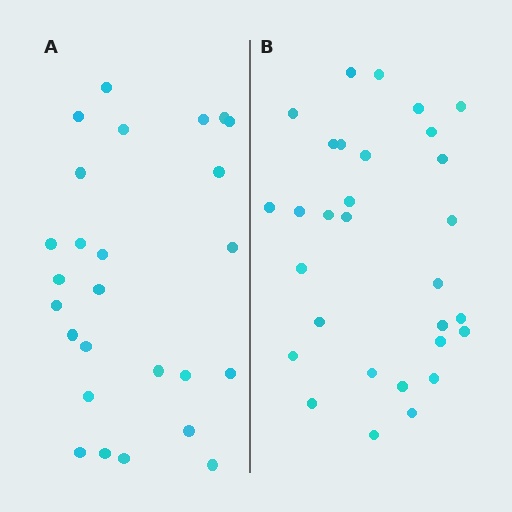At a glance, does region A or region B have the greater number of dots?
Region B (the right region) has more dots.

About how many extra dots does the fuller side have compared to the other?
Region B has about 4 more dots than region A.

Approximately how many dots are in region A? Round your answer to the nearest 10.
About 30 dots. (The exact count is 26, which rounds to 30.)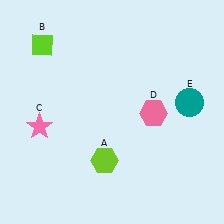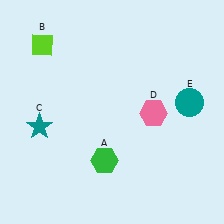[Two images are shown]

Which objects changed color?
A changed from lime to green. C changed from pink to teal.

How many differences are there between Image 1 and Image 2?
There are 2 differences between the two images.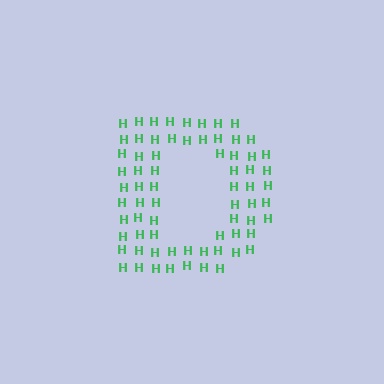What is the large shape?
The large shape is the letter D.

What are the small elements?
The small elements are letter H's.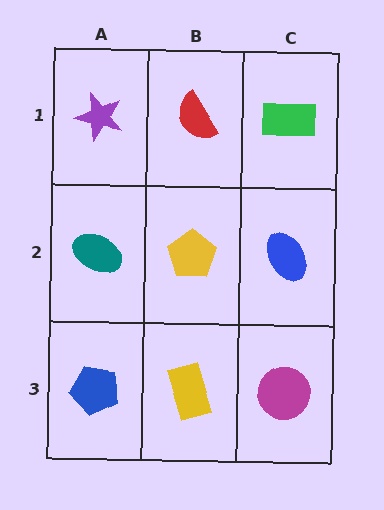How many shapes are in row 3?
3 shapes.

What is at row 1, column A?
A purple star.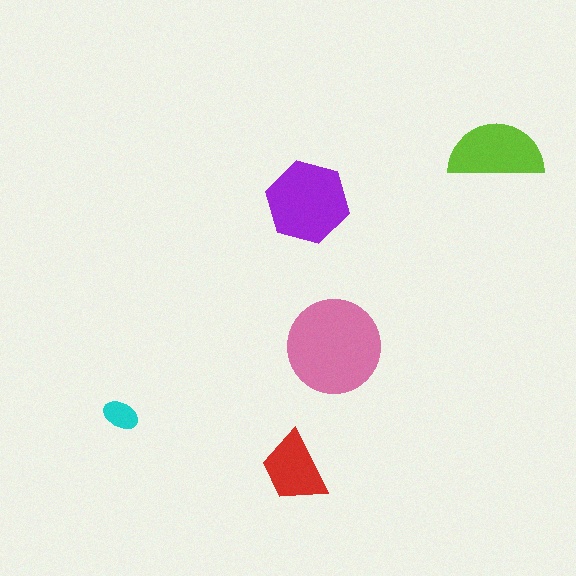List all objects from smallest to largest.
The cyan ellipse, the red trapezoid, the lime semicircle, the purple hexagon, the pink circle.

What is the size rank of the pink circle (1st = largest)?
1st.